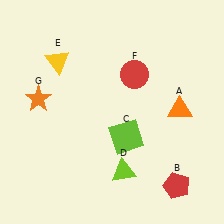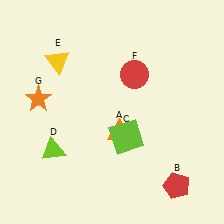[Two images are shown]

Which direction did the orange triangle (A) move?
The orange triangle (A) moved left.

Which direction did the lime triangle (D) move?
The lime triangle (D) moved left.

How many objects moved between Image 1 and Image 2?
2 objects moved between the two images.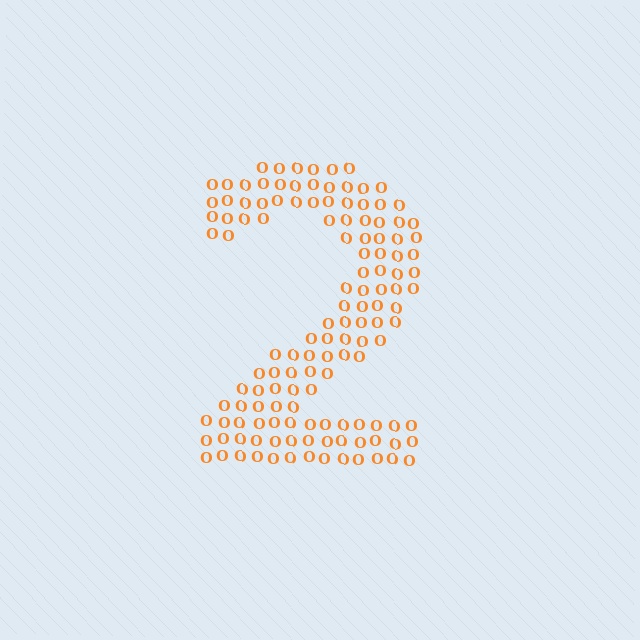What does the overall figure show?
The overall figure shows the digit 2.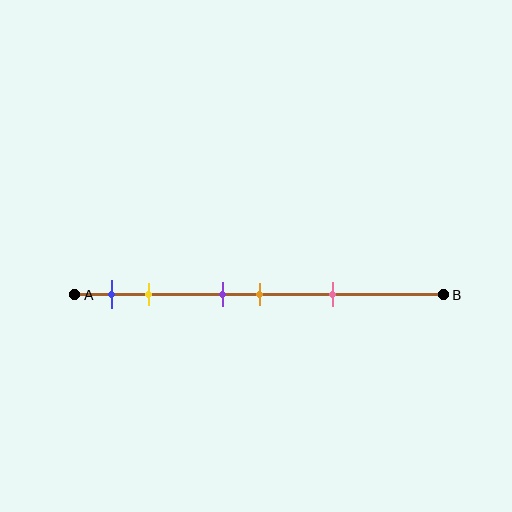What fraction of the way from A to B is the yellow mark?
The yellow mark is approximately 20% (0.2) of the way from A to B.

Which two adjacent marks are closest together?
The purple and orange marks are the closest adjacent pair.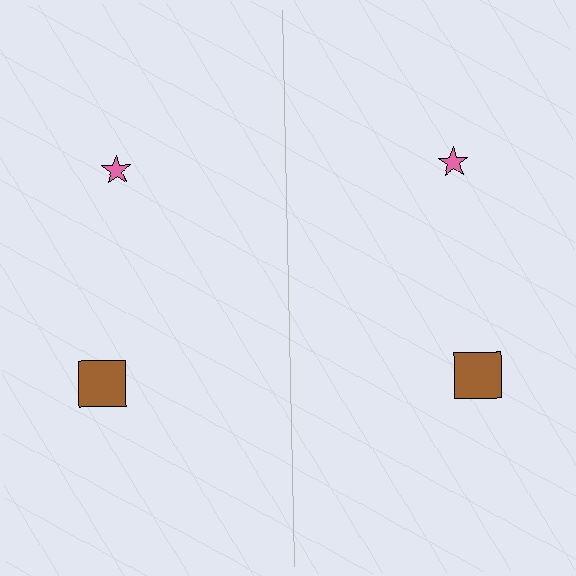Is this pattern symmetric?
Yes, this pattern has bilateral (reflection) symmetry.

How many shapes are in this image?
There are 4 shapes in this image.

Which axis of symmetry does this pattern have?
The pattern has a vertical axis of symmetry running through the center of the image.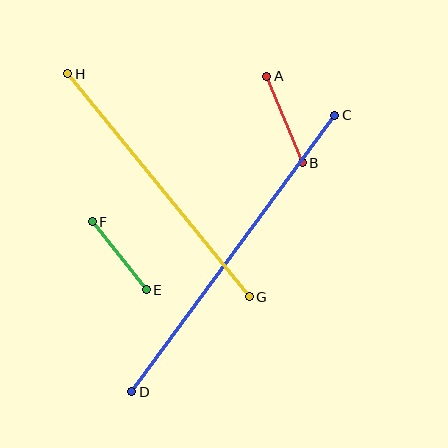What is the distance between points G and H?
The distance is approximately 288 pixels.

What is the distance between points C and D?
The distance is approximately 343 pixels.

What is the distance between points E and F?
The distance is approximately 87 pixels.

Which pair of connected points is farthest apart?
Points C and D are farthest apart.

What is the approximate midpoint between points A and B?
The midpoint is at approximately (285, 120) pixels.